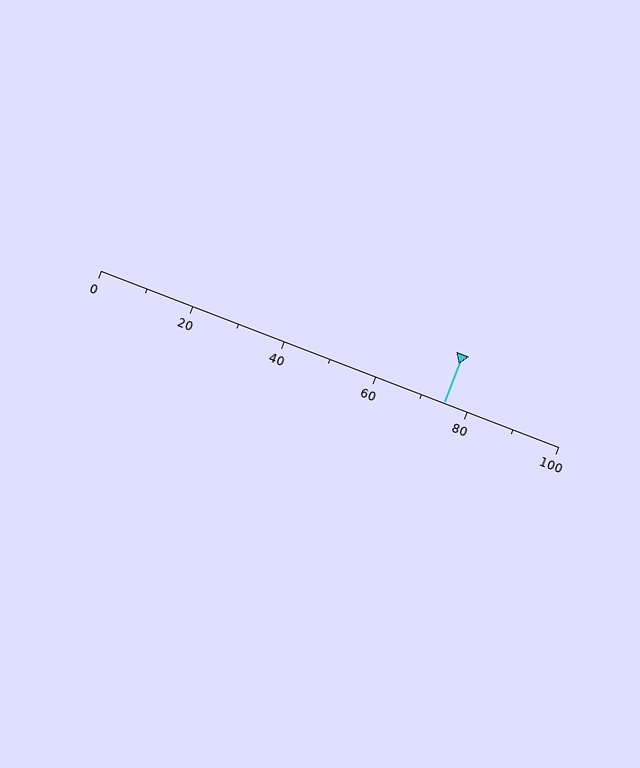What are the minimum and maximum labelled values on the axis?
The axis runs from 0 to 100.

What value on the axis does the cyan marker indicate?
The marker indicates approximately 75.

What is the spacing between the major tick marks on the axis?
The major ticks are spaced 20 apart.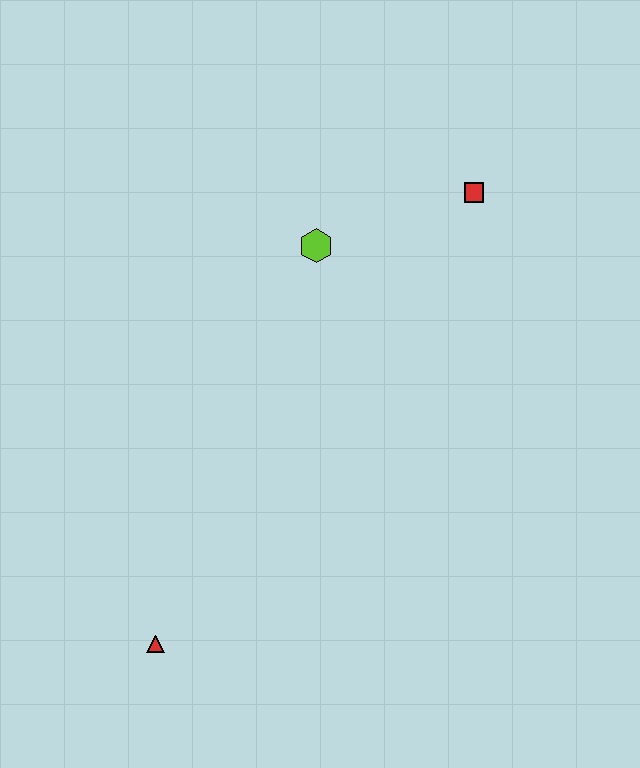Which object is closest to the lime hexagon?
The red square is closest to the lime hexagon.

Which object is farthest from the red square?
The red triangle is farthest from the red square.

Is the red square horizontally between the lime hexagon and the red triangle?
No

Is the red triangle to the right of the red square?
No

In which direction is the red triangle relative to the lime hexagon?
The red triangle is below the lime hexagon.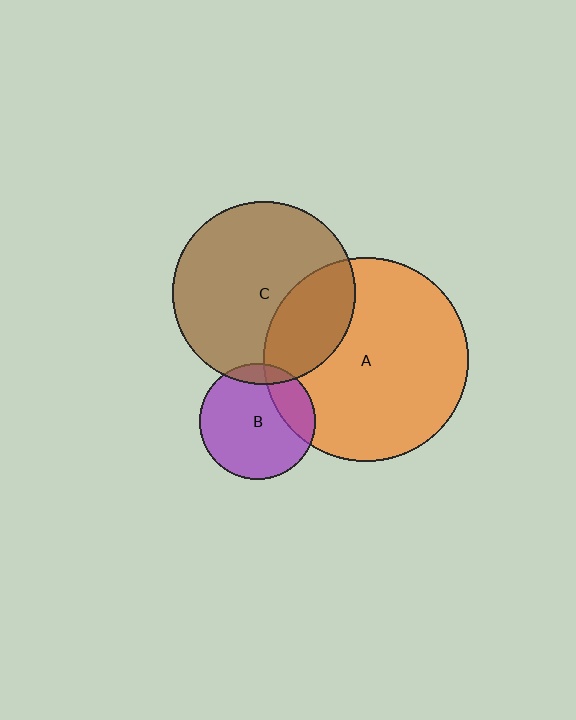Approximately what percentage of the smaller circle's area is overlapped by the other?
Approximately 20%.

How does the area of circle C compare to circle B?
Approximately 2.5 times.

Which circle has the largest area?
Circle A (orange).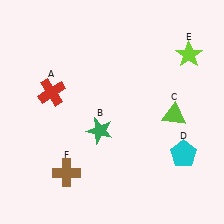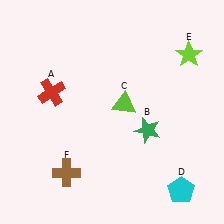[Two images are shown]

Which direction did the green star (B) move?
The green star (B) moved right.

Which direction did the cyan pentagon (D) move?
The cyan pentagon (D) moved down.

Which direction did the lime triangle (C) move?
The lime triangle (C) moved left.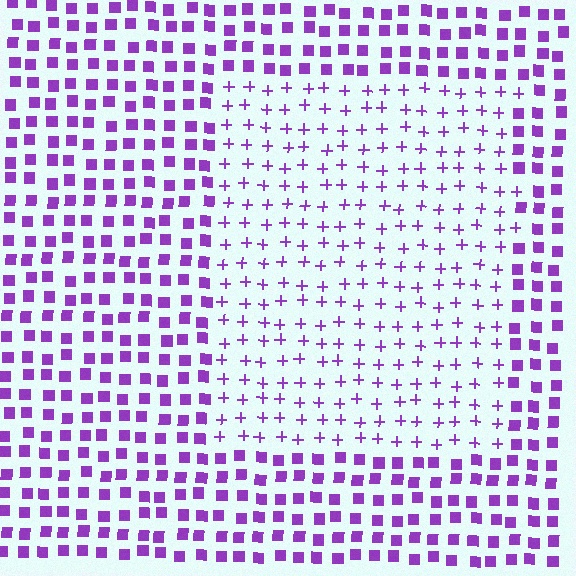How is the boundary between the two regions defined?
The boundary is defined by a change in element shape: plus signs inside vs. squares outside. All elements share the same color and spacing.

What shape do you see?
I see a rectangle.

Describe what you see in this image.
The image is filled with small purple elements arranged in a uniform grid. A rectangle-shaped region contains plus signs, while the surrounding area contains squares. The boundary is defined purely by the change in element shape.